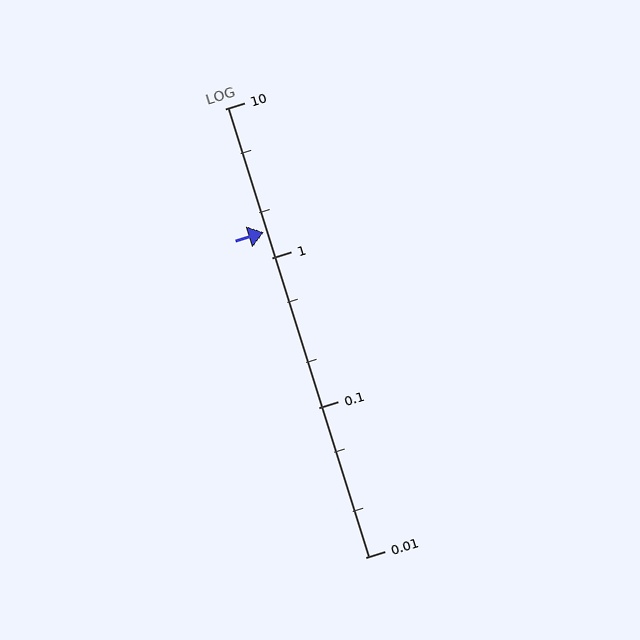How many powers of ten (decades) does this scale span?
The scale spans 3 decades, from 0.01 to 10.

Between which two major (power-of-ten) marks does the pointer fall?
The pointer is between 1 and 10.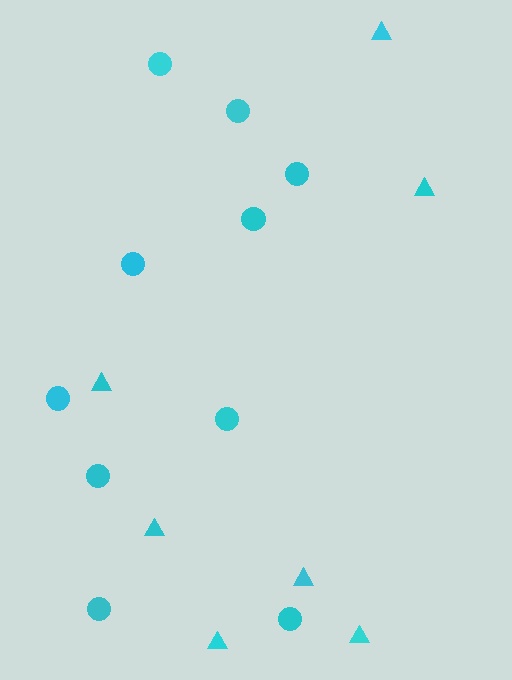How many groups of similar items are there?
There are 2 groups: one group of triangles (7) and one group of circles (10).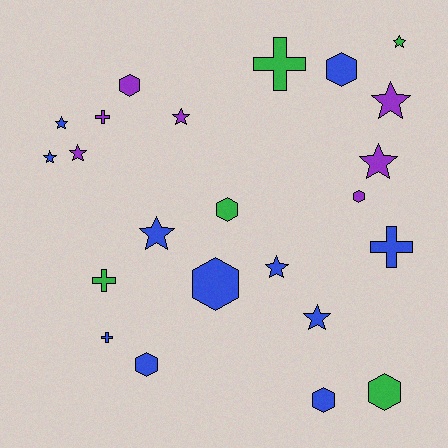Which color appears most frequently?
Blue, with 11 objects.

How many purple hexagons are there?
There are 2 purple hexagons.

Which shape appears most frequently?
Star, with 10 objects.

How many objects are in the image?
There are 23 objects.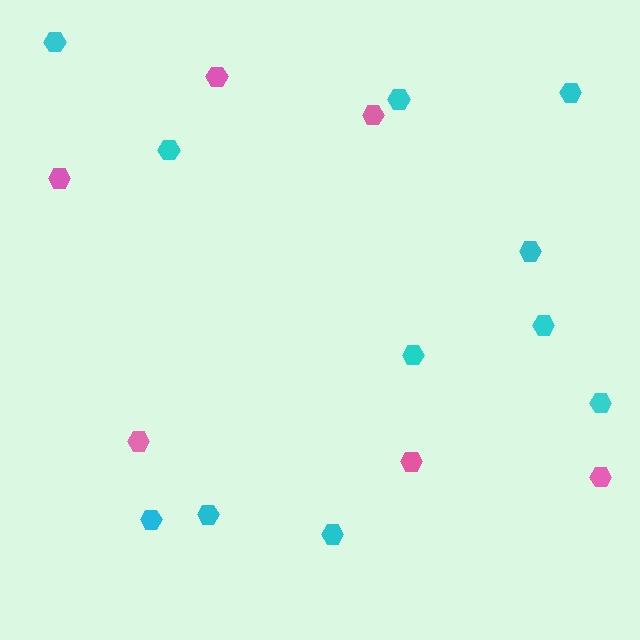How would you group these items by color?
There are 2 groups: one group of pink hexagons (6) and one group of cyan hexagons (11).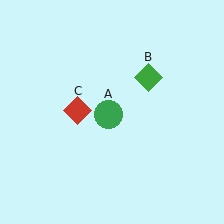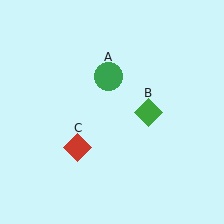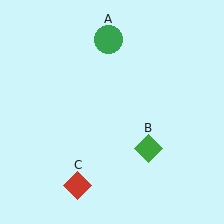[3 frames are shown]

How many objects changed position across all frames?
3 objects changed position: green circle (object A), green diamond (object B), red diamond (object C).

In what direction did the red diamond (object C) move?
The red diamond (object C) moved down.